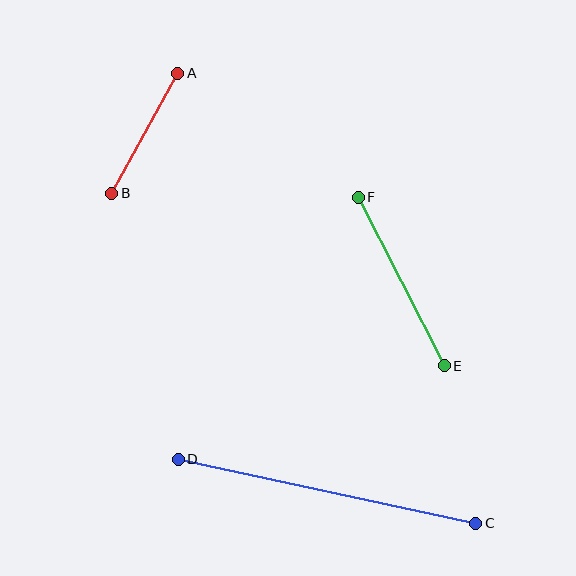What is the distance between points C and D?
The distance is approximately 304 pixels.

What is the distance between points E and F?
The distance is approximately 189 pixels.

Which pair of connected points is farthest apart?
Points C and D are farthest apart.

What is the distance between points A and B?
The distance is approximately 137 pixels.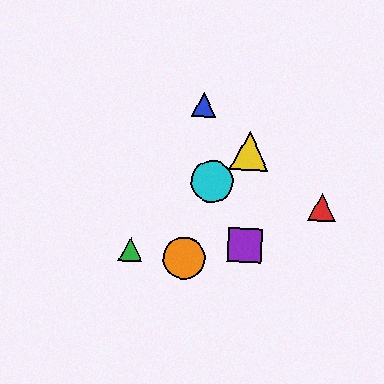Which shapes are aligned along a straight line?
The green triangle, the yellow triangle, the cyan circle are aligned along a straight line.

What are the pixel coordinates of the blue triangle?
The blue triangle is at (204, 104).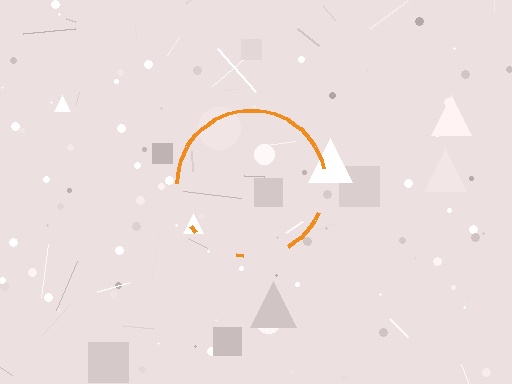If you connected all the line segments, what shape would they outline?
They would outline a circle.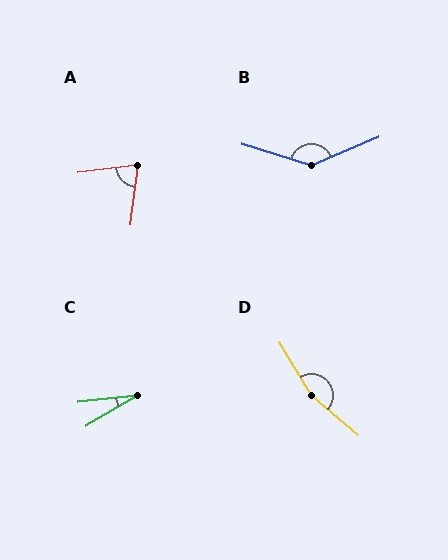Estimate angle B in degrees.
Approximately 140 degrees.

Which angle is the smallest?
C, at approximately 24 degrees.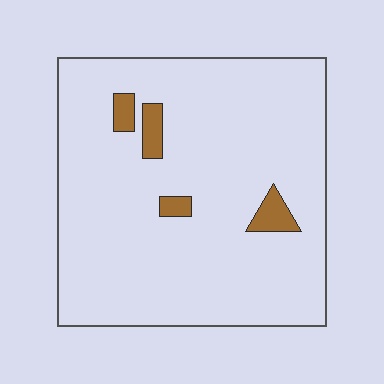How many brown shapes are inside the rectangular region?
4.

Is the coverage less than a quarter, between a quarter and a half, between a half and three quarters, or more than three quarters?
Less than a quarter.